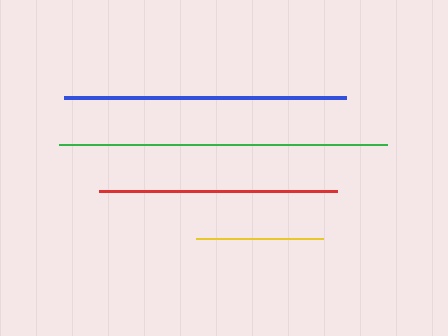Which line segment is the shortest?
The yellow line is the shortest at approximately 127 pixels.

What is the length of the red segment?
The red segment is approximately 238 pixels long.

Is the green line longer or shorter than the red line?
The green line is longer than the red line.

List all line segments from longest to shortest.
From longest to shortest: green, blue, red, yellow.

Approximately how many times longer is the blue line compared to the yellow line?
The blue line is approximately 2.2 times the length of the yellow line.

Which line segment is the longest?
The green line is the longest at approximately 328 pixels.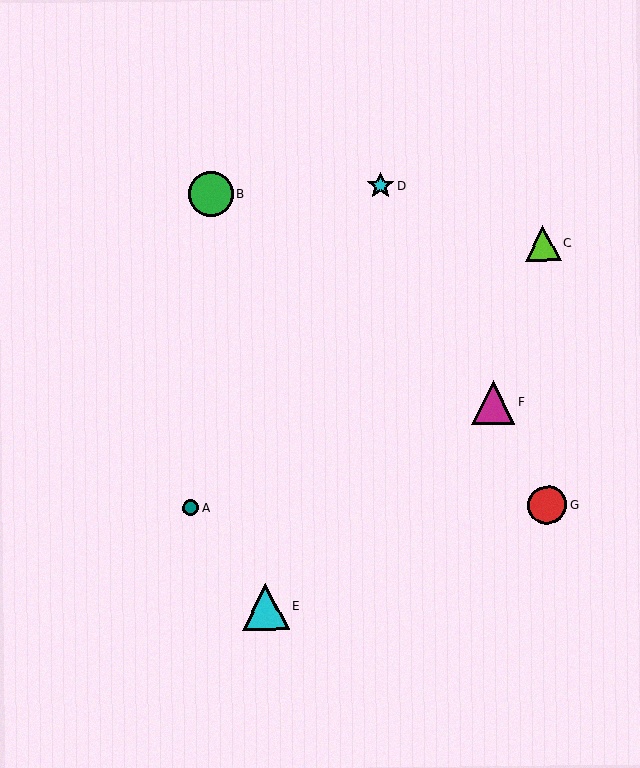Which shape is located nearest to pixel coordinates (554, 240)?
The lime triangle (labeled C) at (543, 243) is nearest to that location.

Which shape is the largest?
The cyan triangle (labeled E) is the largest.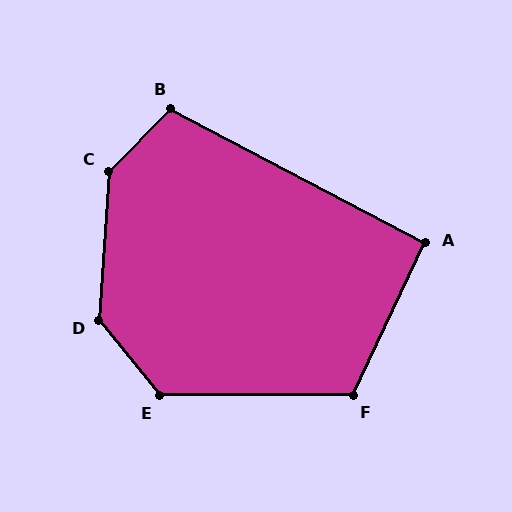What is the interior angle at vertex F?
Approximately 115 degrees (obtuse).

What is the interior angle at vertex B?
Approximately 107 degrees (obtuse).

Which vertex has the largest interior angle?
C, at approximately 139 degrees.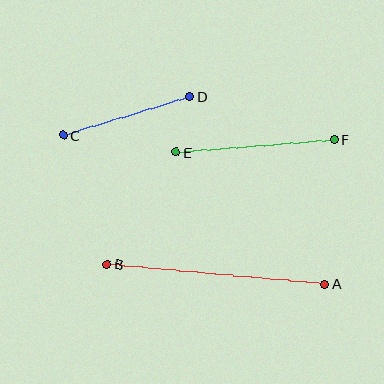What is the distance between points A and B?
The distance is approximately 218 pixels.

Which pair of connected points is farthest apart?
Points A and B are farthest apart.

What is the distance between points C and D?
The distance is approximately 133 pixels.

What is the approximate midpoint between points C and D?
The midpoint is at approximately (127, 116) pixels.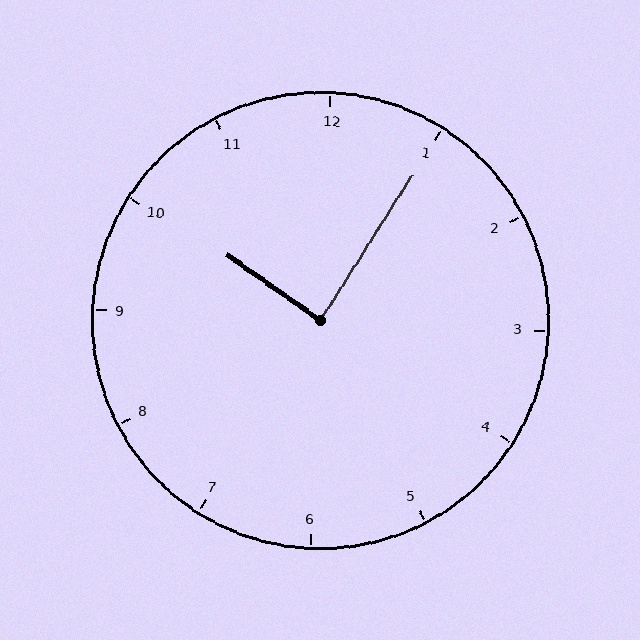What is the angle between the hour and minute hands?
Approximately 88 degrees.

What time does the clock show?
10:05.